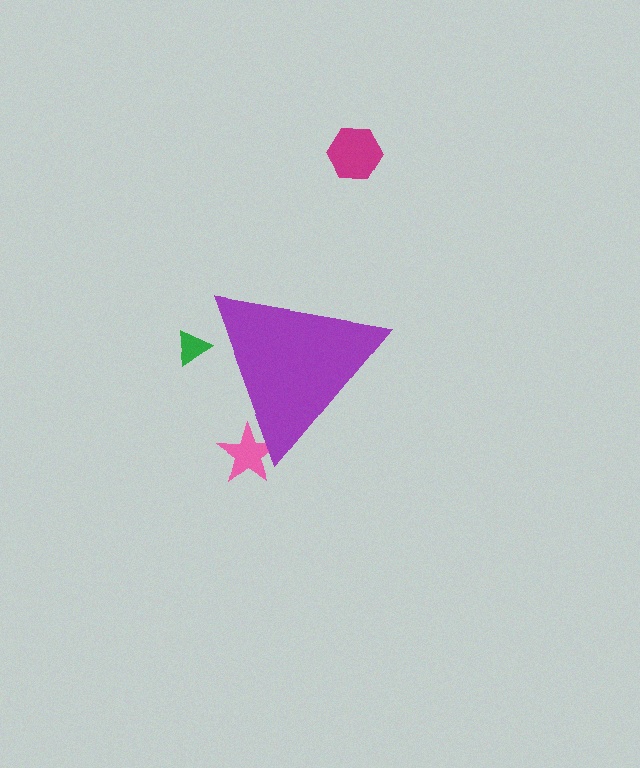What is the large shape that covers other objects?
A purple triangle.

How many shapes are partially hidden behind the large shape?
2 shapes are partially hidden.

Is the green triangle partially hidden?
Yes, the green triangle is partially hidden behind the purple triangle.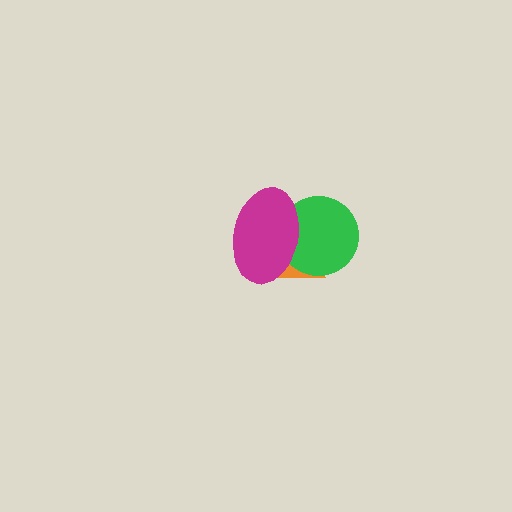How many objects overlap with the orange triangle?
2 objects overlap with the orange triangle.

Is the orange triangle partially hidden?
Yes, it is partially covered by another shape.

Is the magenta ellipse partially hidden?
No, no other shape covers it.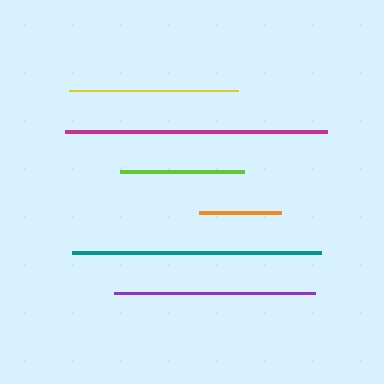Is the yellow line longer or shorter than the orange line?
The yellow line is longer than the orange line.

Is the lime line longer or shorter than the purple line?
The purple line is longer than the lime line.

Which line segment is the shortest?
The orange line is the shortest at approximately 82 pixels.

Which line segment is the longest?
The magenta line is the longest at approximately 263 pixels.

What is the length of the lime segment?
The lime segment is approximately 124 pixels long.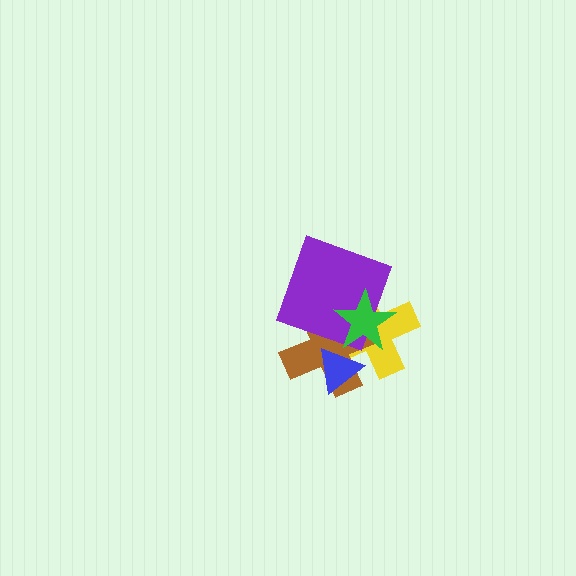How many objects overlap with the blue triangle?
2 objects overlap with the blue triangle.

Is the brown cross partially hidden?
Yes, it is partially covered by another shape.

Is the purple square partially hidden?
Yes, it is partially covered by another shape.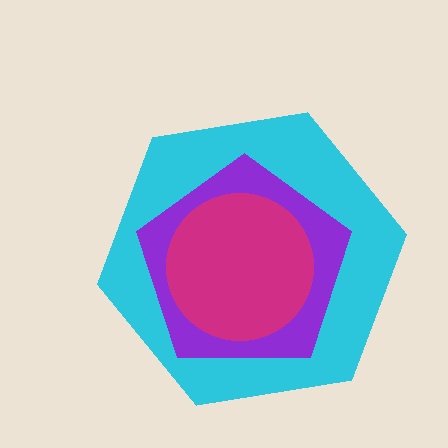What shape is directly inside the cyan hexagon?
The purple pentagon.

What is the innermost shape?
The magenta circle.